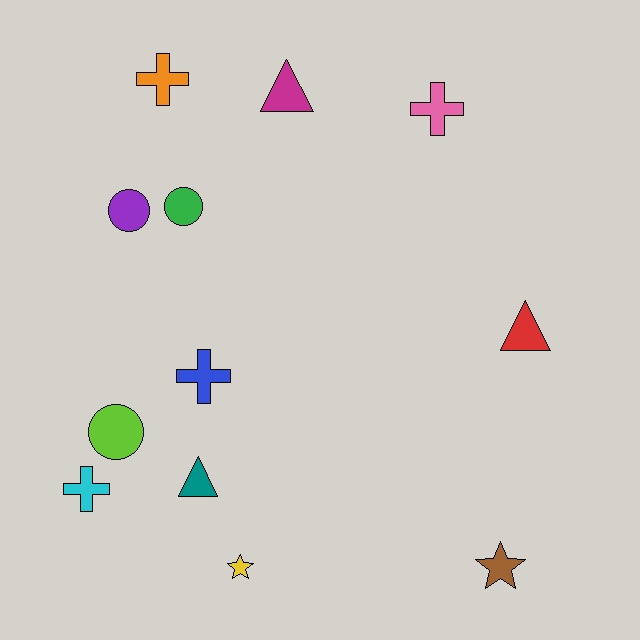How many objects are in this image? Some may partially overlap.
There are 12 objects.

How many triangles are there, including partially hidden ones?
There are 3 triangles.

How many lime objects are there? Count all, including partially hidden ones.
There is 1 lime object.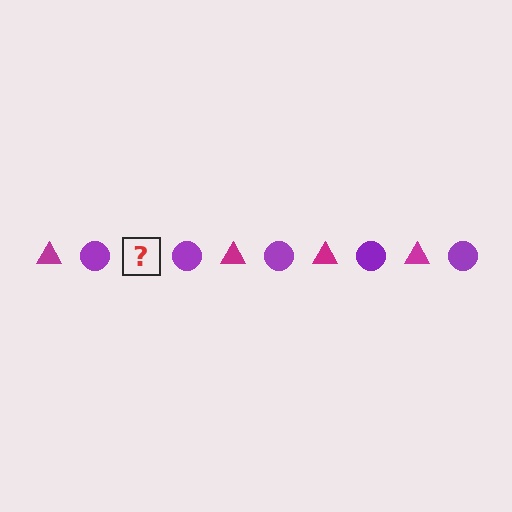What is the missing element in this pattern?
The missing element is a magenta triangle.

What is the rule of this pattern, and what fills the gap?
The rule is that the pattern alternates between magenta triangle and purple circle. The gap should be filled with a magenta triangle.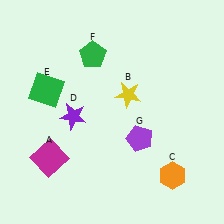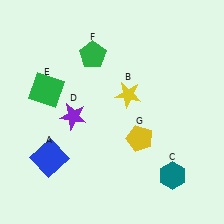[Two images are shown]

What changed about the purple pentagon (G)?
In Image 1, G is purple. In Image 2, it changed to yellow.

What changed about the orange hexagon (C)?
In Image 1, C is orange. In Image 2, it changed to teal.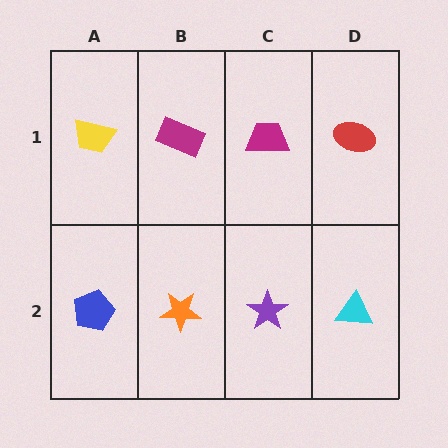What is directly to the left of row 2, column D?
A purple star.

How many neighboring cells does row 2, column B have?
3.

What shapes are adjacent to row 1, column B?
An orange star (row 2, column B), a yellow trapezoid (row 1, column A), a magenta trapezoid (row 1, column C).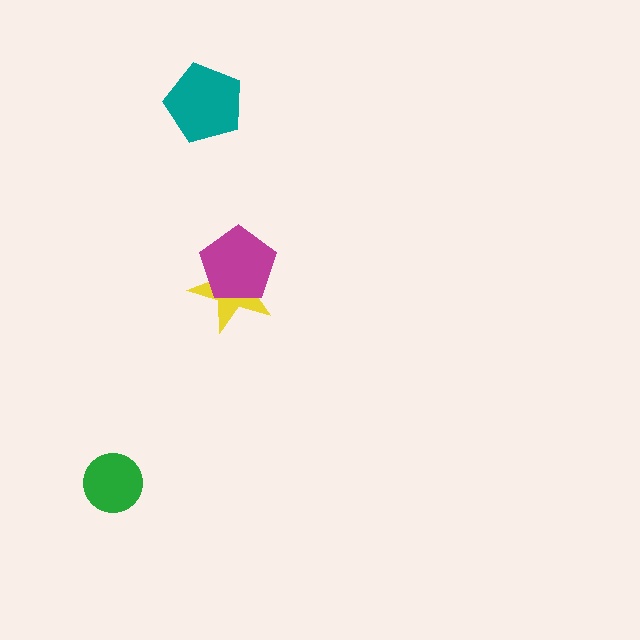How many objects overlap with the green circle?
0 objects overlap with the green circle.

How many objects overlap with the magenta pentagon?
1 object overlaps with the magenta pentagon.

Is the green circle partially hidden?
No, no other shape covers it.